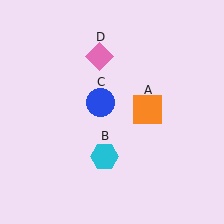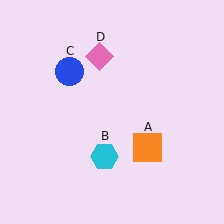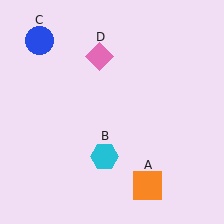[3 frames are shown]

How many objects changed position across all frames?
2 objects changed position: orange square (object A), blue circle (object C).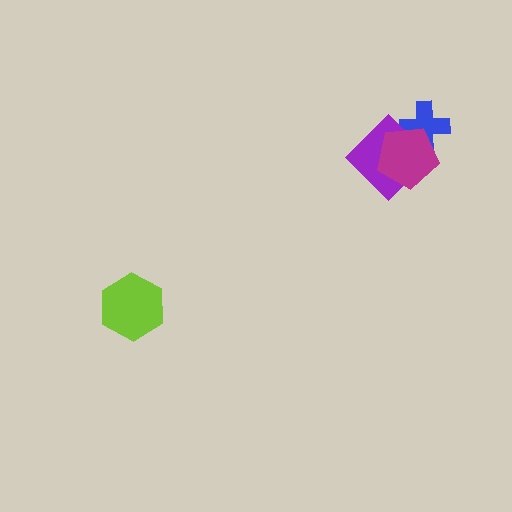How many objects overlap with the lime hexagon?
0 objects overlap with the lime hexagon.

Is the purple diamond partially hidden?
Yes, it is partially covered by another shape.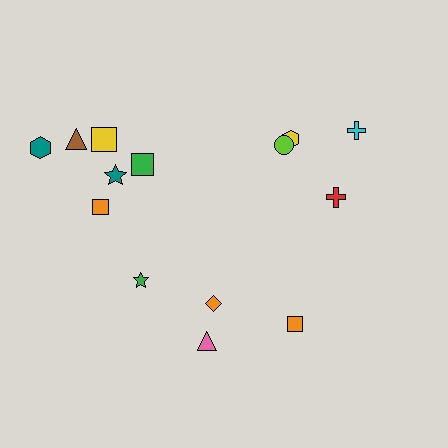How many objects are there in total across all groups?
There are 14 objects.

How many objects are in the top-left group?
There are 6 objects.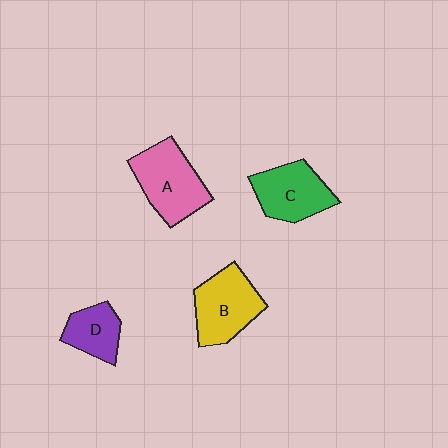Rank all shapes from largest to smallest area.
From largest to smallest: A (pink), B (yellow), C (green), D (purple).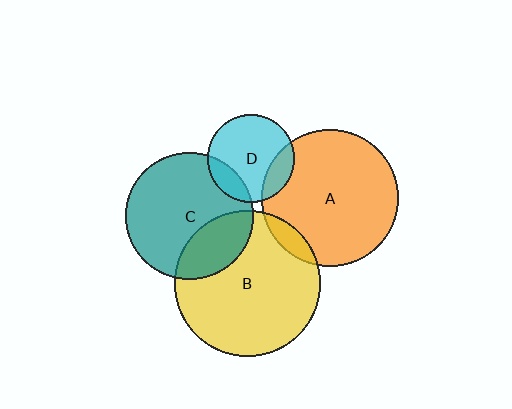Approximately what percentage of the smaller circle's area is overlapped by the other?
Approximately 10%.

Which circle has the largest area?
Circle B (yellow).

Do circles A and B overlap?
Yes.